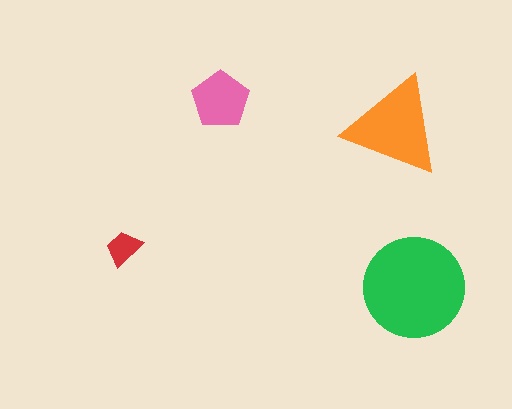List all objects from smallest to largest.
The red trapezoid, the pink pentagon, the orange triangle, the green circle.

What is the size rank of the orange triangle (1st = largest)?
2nd.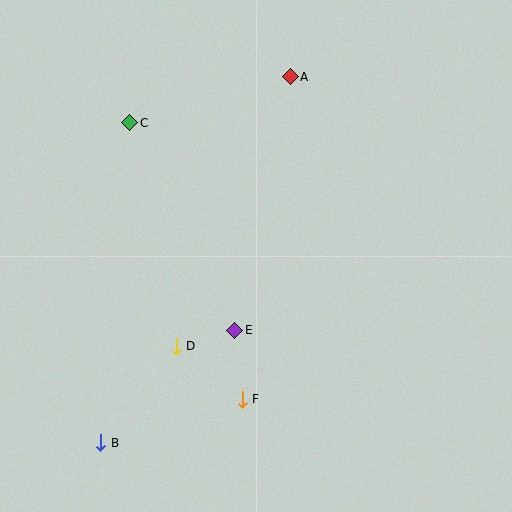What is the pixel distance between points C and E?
The distance between C and E is 233 pixels.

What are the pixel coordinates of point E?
Point E is at (235, 330).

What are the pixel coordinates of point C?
Point C is at (130, 123).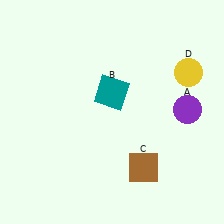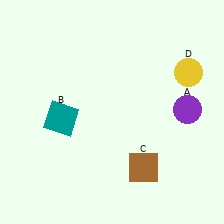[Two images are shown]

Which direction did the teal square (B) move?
The teal square (B) moved left.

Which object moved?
The teal square (B) moved left.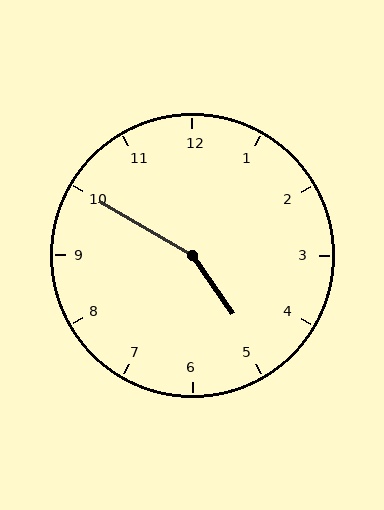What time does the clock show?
4:50.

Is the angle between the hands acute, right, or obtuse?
It is obtuse.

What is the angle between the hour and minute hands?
Approximately 155 degrees.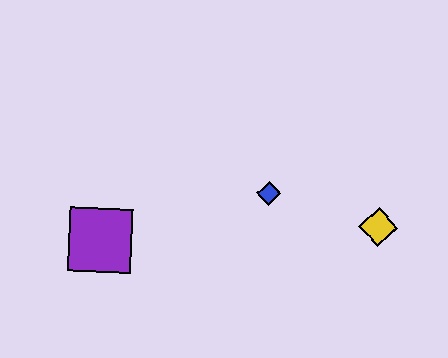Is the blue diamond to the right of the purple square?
Yes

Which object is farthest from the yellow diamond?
The purple square is farthest from the yellow diamond.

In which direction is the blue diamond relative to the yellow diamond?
The blue diamond is to the left of the yellow diamond.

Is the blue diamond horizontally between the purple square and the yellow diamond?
Yes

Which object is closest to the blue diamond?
The yellow diamond is closest to the blue diamond.